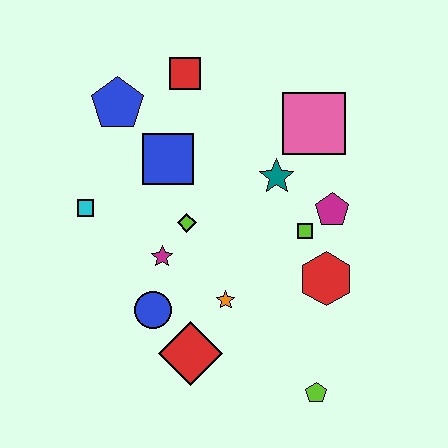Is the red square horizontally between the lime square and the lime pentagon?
No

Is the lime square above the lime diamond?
No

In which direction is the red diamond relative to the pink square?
The red diamond is below the pink square.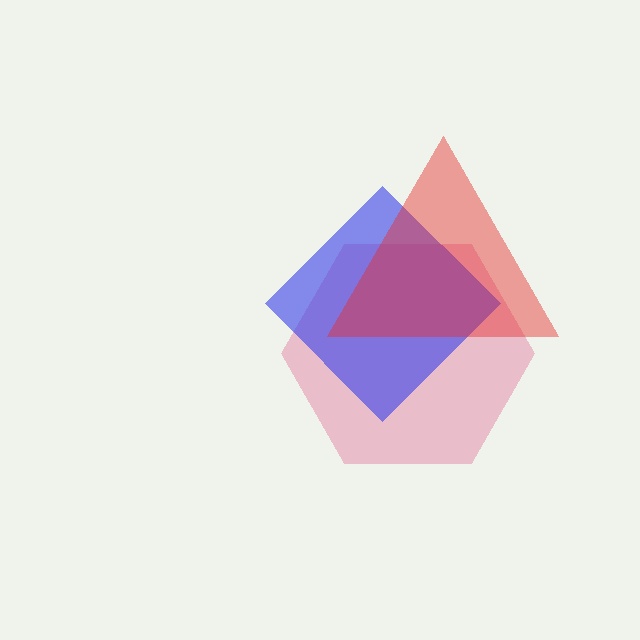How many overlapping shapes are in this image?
There are 3 overlapping shapes in the image.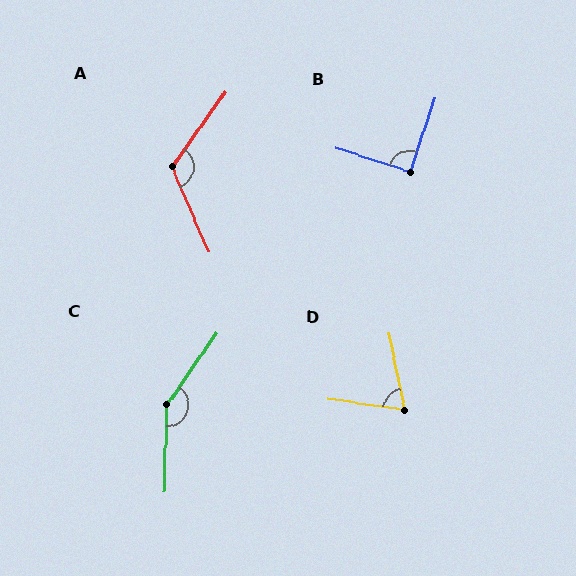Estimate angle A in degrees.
Approximately 121 degrees.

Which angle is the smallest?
D, at approximately 70 degrees.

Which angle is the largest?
C, at approximately 147 degrees.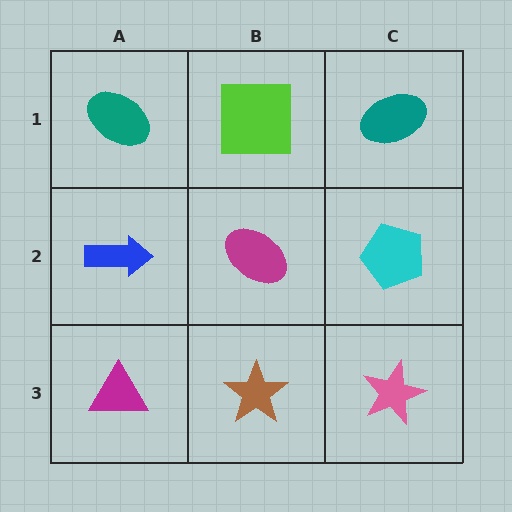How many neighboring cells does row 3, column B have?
3.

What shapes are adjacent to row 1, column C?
A cyan pentagon (row 2, column C), a lime square (row 1, column B).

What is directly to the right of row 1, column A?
A lime square.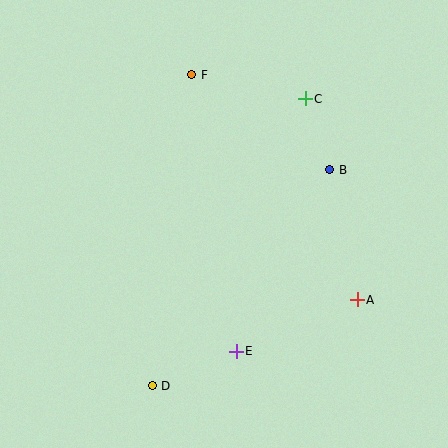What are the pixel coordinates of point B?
Point B is at (330, 170).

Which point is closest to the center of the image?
Point B at (330, 170) is closest to the center.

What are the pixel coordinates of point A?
Point A is at (357, 300).